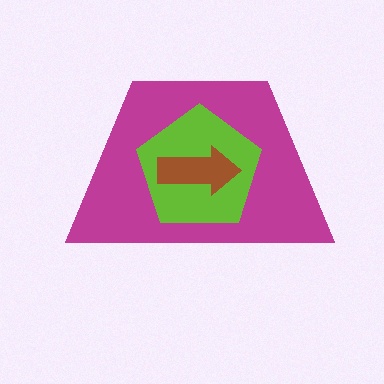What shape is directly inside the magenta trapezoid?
The lime pentagon.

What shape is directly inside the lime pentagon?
The brown arrow.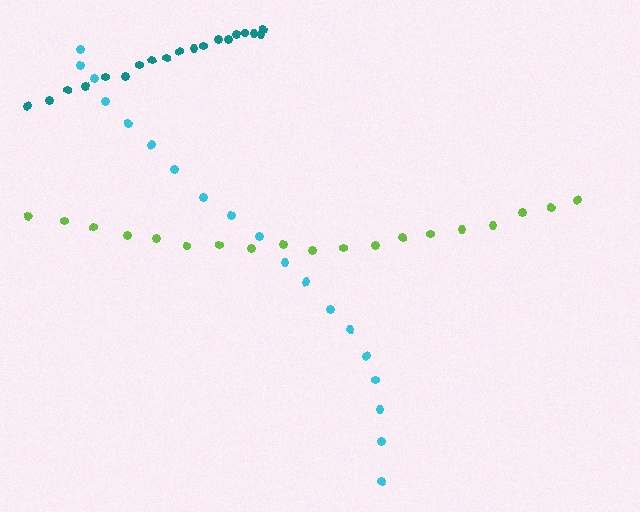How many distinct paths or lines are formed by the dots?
There are 3 distinct paths.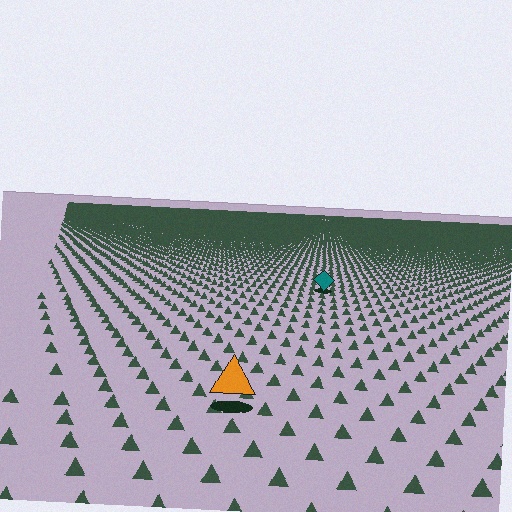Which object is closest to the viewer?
The orange triangle is closest. The texture marks near it are larger and more spread out.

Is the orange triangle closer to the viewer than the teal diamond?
Yes. The orange triangle is closer — you can tell from the texture gradient: the ground texture is coarser near it.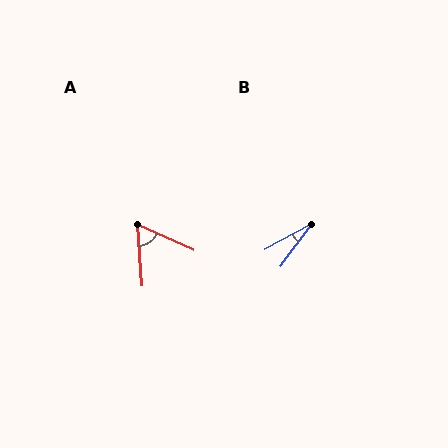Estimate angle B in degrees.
Approximately 25 degrees.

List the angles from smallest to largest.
B (25°), A (62°).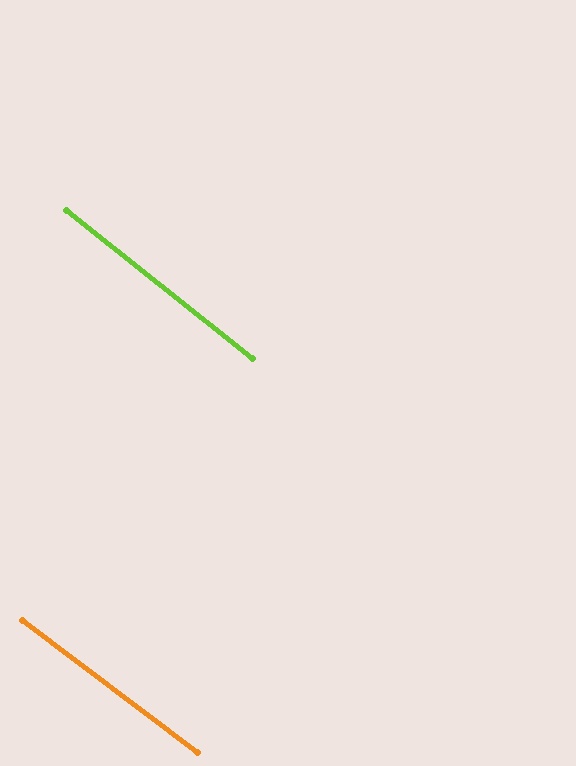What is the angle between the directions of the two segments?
Approximately 1 degree.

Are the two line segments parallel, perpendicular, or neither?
Parallel — their directions differ by only 1.5°.